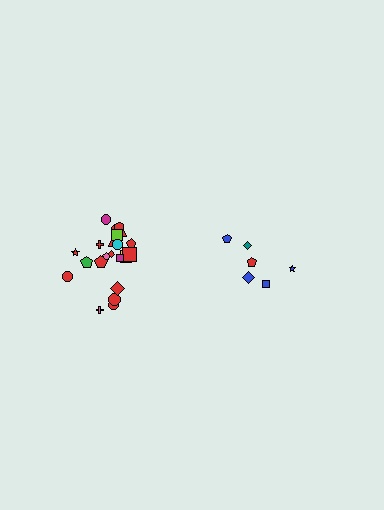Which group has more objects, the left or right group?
The left group.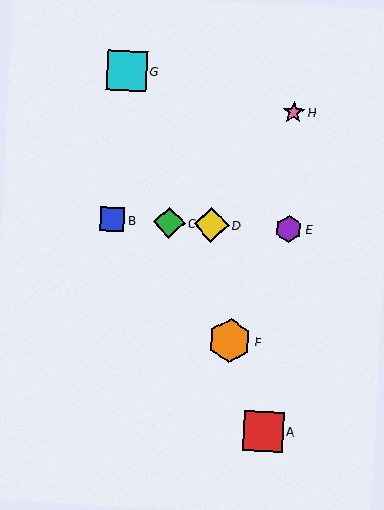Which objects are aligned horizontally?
Objects B, C, D, E are aligned horizontally.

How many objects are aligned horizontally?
4 objects (B, C, D, E) are aligned horizontally.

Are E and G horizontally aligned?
No, E is at y≈229 and G is at y≈71.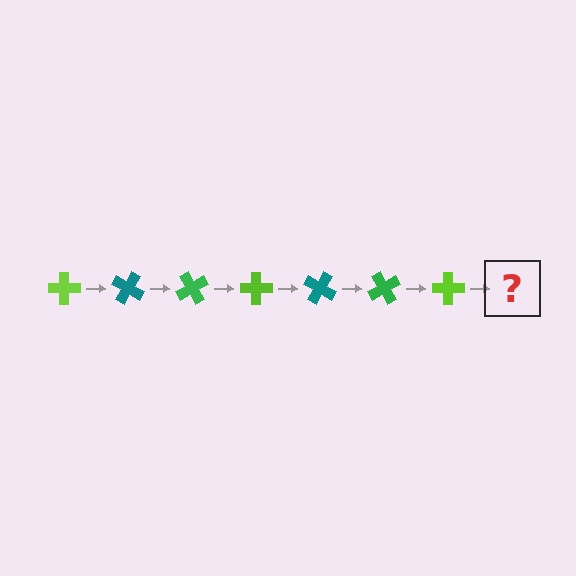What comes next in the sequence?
The next element should be a teal cross, rotated 210 degrees from the start.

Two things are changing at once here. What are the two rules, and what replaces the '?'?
The two rules are that it rotates 30 degrees each step and the color cycles through lime, teal, and green. The '?' should be a teal cross, rotated 210 degrees from the start.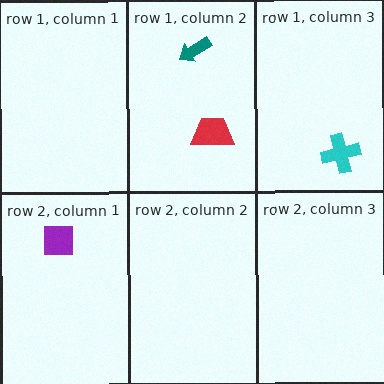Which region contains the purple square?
The row 2, column 1 region.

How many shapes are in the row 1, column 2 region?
2.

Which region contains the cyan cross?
The row 1, column 3 region.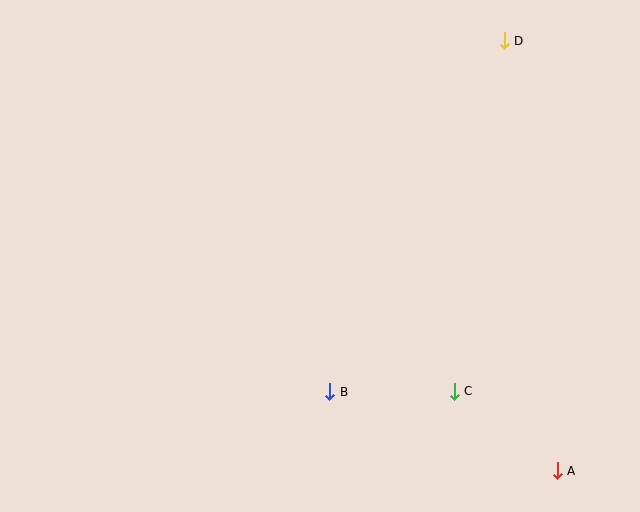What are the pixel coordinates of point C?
Point C is at (454, 391).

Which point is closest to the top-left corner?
Point D is closest to the top-left corner.